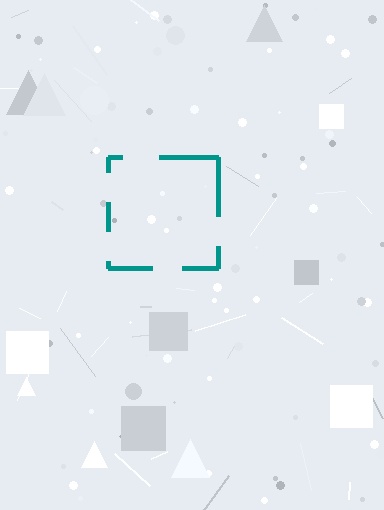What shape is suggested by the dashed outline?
The dashed outline suggests a square.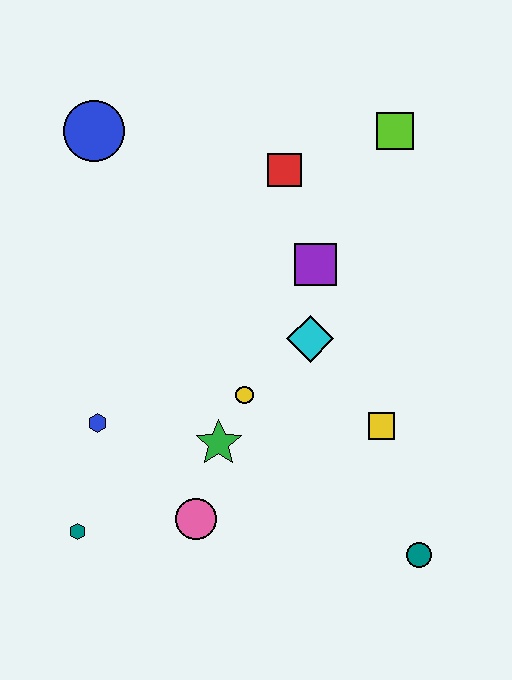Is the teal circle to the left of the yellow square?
No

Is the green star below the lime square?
Yes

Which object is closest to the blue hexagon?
The teal hexagon is closest to the blue hexagon.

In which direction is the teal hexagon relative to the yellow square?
The teal hexagon is to the left of the yellow square.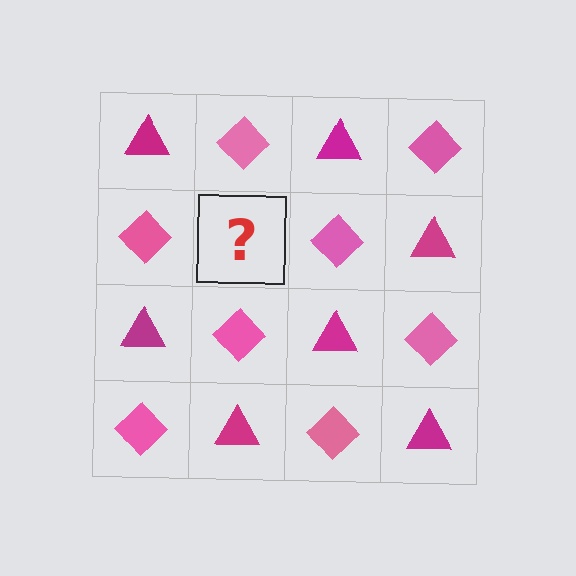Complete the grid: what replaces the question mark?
The question mark should be replaced with a magenta triangle.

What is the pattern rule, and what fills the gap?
The rule is that it alternates magenta triangle and pink diamond in a checkerboard pattern. The gap should be filled with a magenta triangle.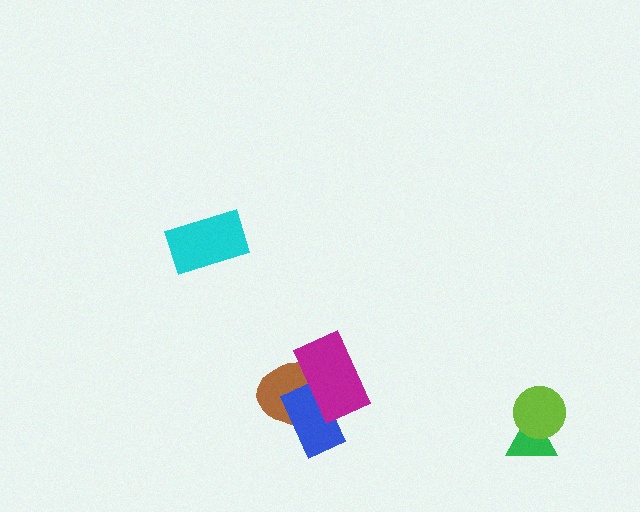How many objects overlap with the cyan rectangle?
0 objects overlap with the cyan rectangle.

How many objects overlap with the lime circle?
1 object overlaps with the lime circle.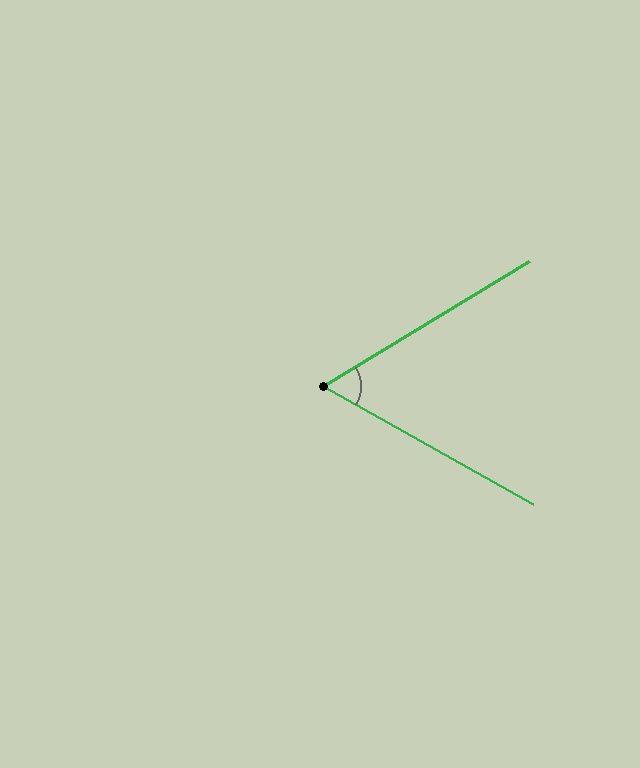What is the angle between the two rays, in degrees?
Approximately 61 degrees.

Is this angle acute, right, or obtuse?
It is acute.